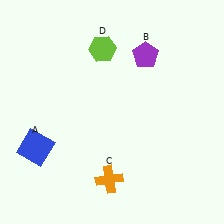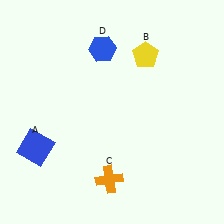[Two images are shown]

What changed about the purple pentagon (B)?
In Image 1, B is purple. In Image 2, it changed to yellow.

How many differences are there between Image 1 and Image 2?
There are 2 differences between the two images.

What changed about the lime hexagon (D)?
In Image 1, D is lime. In Image 2, it changed to blue.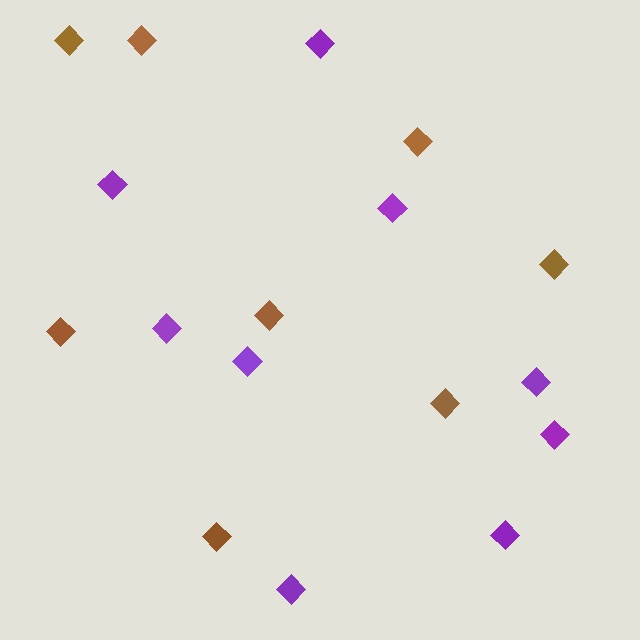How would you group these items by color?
There are 2 groups: one group of brown diamonds (8) and one group of purple diamonds (9).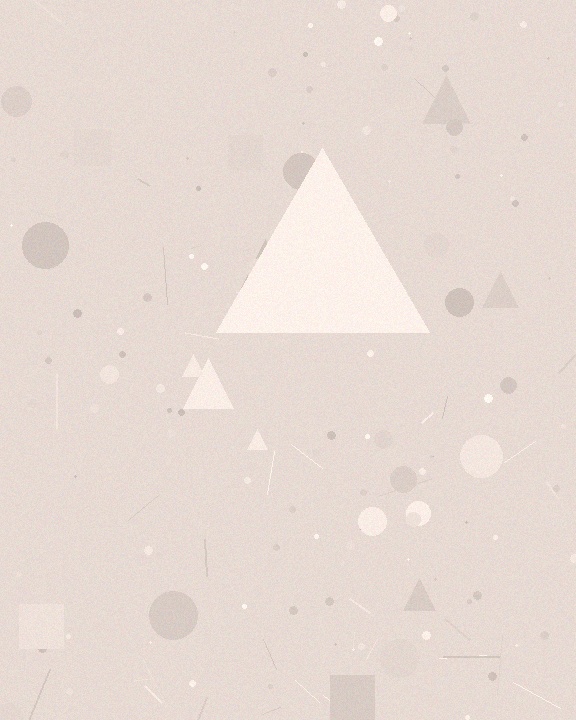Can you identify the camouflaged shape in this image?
The camouflaged shape is a triangle.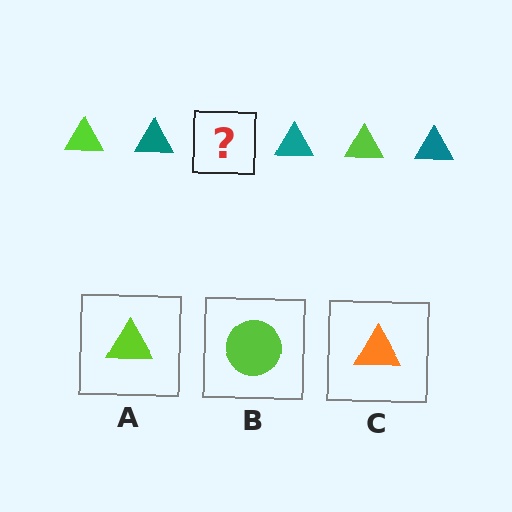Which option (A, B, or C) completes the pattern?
A.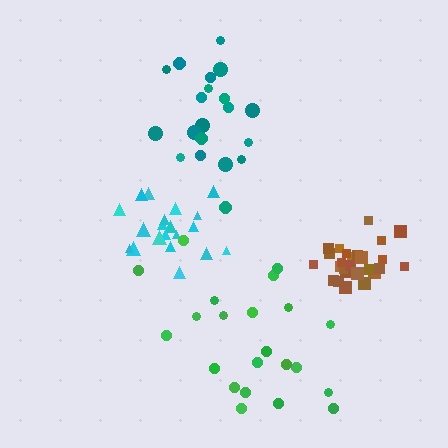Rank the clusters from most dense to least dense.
brown, cyan, teal, green.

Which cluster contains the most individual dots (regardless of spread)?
Brown (26).